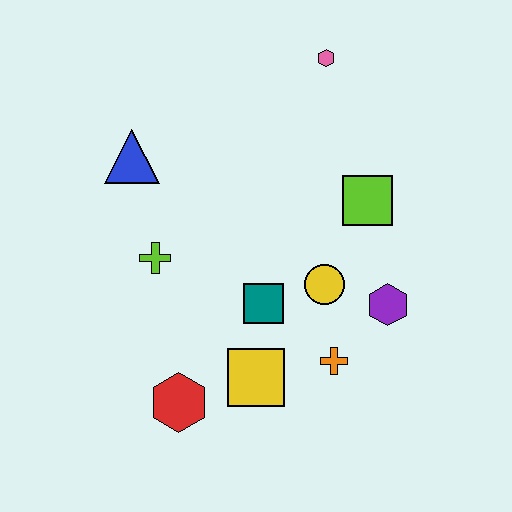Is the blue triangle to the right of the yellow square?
No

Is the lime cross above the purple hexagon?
Yes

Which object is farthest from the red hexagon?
The pink hexagon is farthest from the red hexagon.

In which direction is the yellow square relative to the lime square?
The yellow square is below the lime square.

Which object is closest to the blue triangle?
The lime cross is closest to the blue triangle.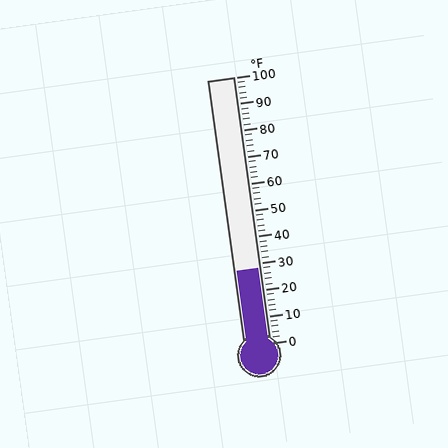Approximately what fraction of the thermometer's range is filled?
The thermometer is filled to approximately 30% of its range.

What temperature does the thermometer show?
The thermometer shows approximately 28°F.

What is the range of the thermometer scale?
The thermometer scale ranges from 0°F to 100°F.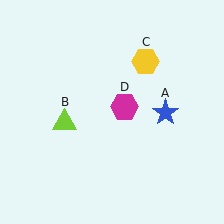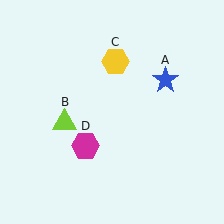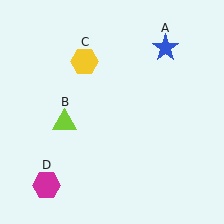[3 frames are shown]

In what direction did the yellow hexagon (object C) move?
The yellow hexagon (object C) moved left.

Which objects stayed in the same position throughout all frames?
Lime triangle (object B) remained stationary.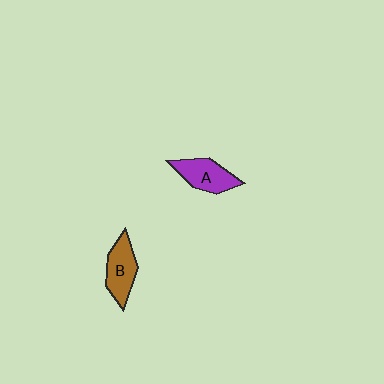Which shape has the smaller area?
Shape A (purple).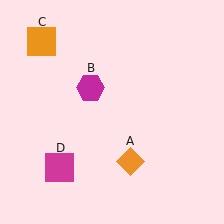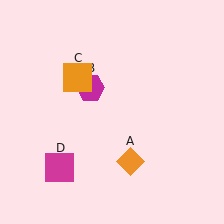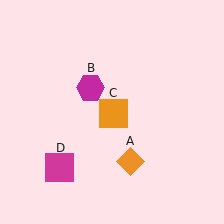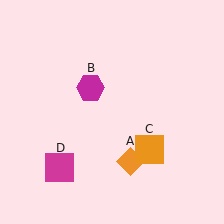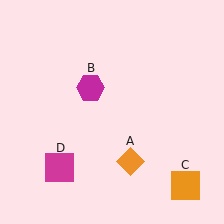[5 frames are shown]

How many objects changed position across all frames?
1 object changed position: orange square (object C).